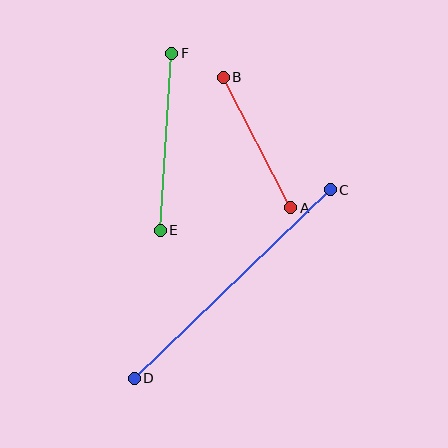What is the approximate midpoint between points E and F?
The midpoint is at approximately (166, 142) pixels.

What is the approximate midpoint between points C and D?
The midpoint is at approximately (232, 284) pixels.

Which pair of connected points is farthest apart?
Points C and D are farthest apart.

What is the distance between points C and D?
The distance is approximately 272 pixels.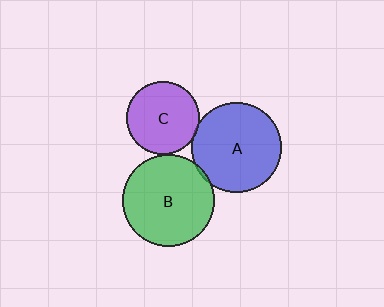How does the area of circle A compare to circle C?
Approximately 1.5 times.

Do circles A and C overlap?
Yes.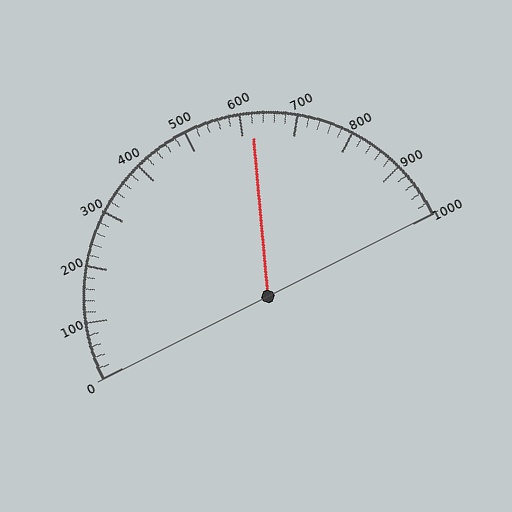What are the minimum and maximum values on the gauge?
The gauge ranges from 0 to 1000.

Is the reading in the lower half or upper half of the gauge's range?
The reading is in the upper half of the range (0 to 1000).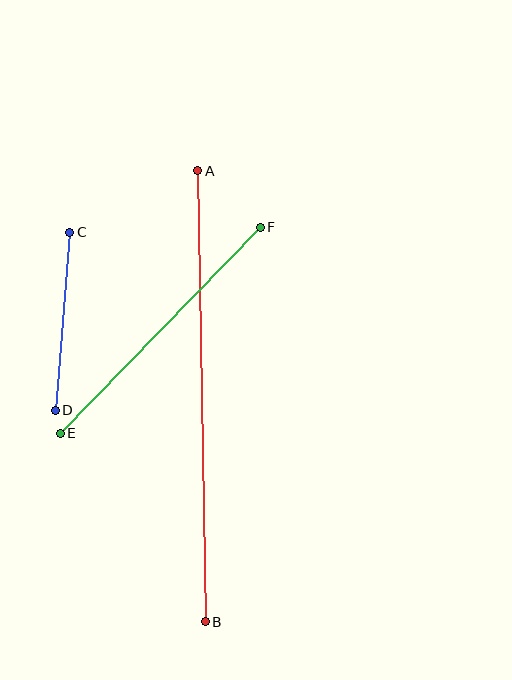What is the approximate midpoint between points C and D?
The midpoint is at approximately (63, 321) pixels.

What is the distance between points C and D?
The distance is approximately 179 pixels.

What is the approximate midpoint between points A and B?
The midpoint is at approximately (202, 396) pixels.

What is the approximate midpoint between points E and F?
The midpoint is at approximately (160, 330) pixels.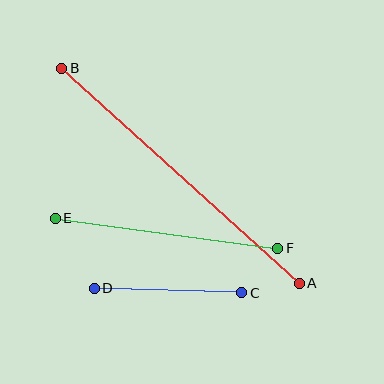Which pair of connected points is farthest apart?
Points A and B are farthest apart.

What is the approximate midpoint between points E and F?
The midpoint is at approximately (166, 233) pixels.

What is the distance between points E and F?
The distance is approximately 225 pixels.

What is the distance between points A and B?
The distance is approximately 321 pixels.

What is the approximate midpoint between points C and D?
The midpoint is at approximately (168, 291) pixels.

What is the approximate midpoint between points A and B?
The midpoint is at approximately (180, 176) pixels.